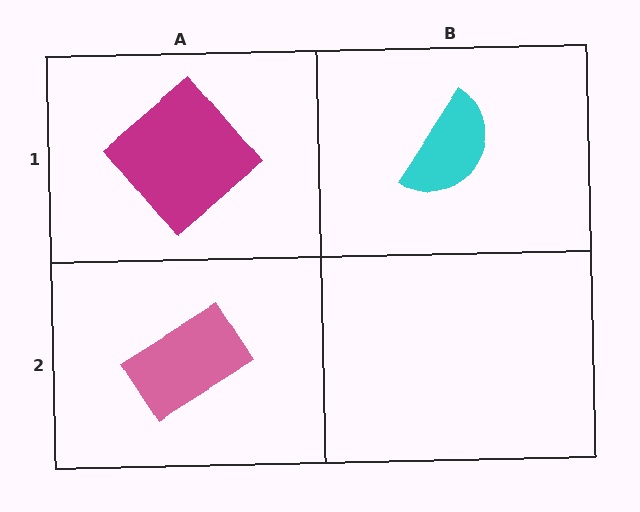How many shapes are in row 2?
1 shape.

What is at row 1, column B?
A cyan semicircle.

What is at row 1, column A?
A magenta diamond.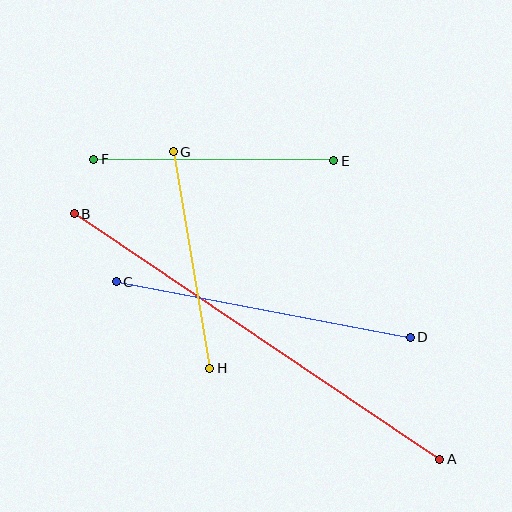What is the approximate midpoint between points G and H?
The midpoint is at approximately (192, 260) pixels.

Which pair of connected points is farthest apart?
Points A and B are farthest apart.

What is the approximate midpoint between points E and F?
The midpoint is at approximately (214, 160) pixels.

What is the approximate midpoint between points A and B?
The midpoint is at approximately (257, 336) pixels.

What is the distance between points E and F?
The distance is approximately 240 pixels.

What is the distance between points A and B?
The distance is approximately 441 pixels.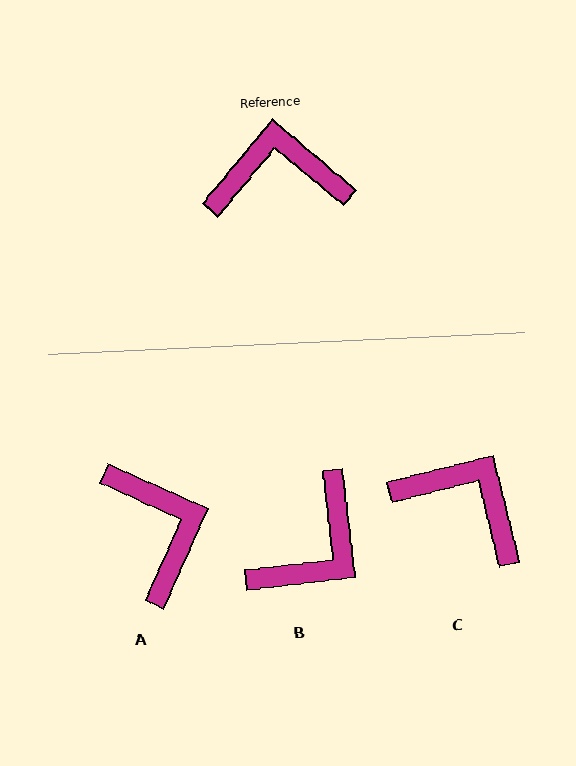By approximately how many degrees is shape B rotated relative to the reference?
Approximately 134 degrees clockwise.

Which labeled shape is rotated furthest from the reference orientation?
B, about 134 degrees away.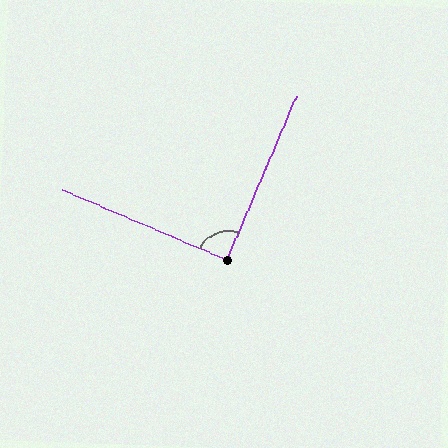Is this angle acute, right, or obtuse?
It is approximately a right angle.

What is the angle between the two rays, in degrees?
Approximately 90 degrees.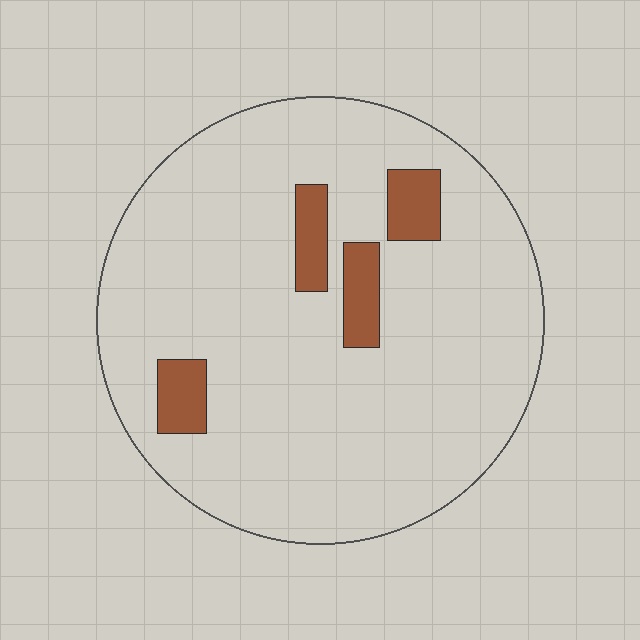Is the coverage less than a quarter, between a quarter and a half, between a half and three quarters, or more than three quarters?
Less than a quarter.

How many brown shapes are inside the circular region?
4.